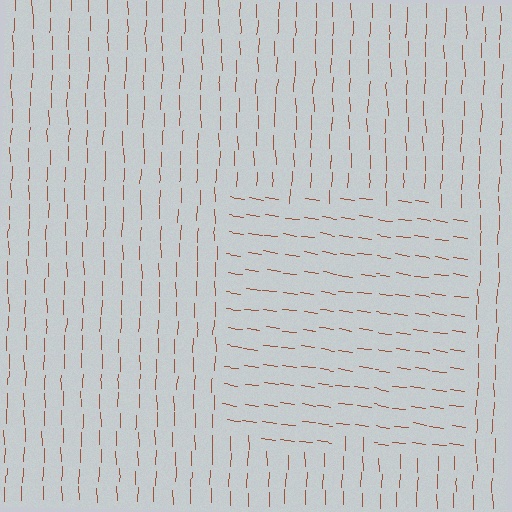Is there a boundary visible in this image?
Yes, there is a texture boundary formed by a change in line orientation.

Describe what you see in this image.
The image is filled with small brown line segments. A rectangle region in the image has lines oriented differently from the surrounding lines, creating a visible texture boundary.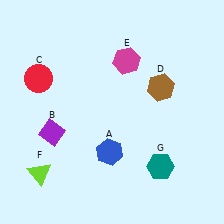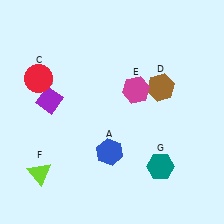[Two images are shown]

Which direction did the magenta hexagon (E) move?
The magenta hexagon (E) moved down.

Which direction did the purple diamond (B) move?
The purple diamond (B) moved up.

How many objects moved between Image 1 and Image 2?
2 objects moved between the two images.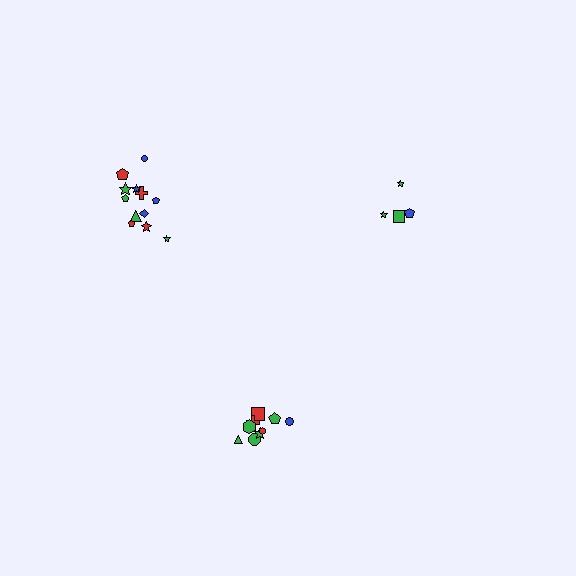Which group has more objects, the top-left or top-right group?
The top-left group.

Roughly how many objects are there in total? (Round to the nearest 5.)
Roughly 25 objects in total.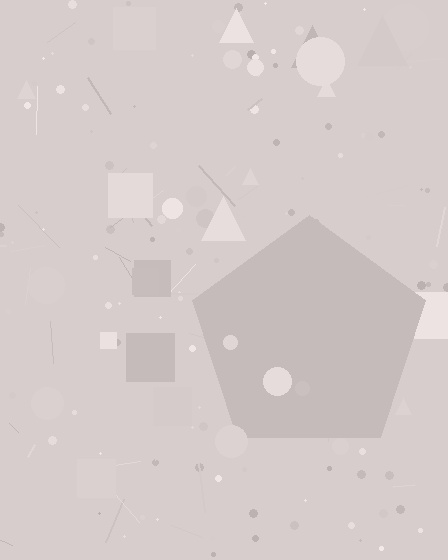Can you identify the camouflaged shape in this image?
The camouflaged shape is a pentagon.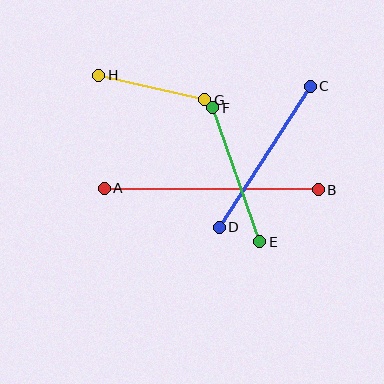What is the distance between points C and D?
The distance is approximately 168 pixels.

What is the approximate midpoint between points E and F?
The midpoint is at approximately (236, 175) pixels.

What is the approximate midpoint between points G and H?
The midpoint is at approximately (152, 87) pixels.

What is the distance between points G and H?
The distance is approximately 109 pixels.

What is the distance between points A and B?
The distance is approximately 214 pixels.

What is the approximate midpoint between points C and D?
The midpoint is at approximately (265, 157) pixels.